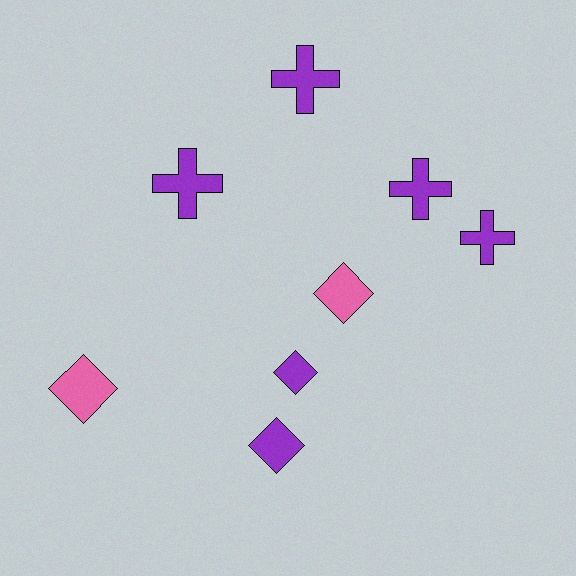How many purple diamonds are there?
There are 2 purple diamonds.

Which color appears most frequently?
Purple, with 6 objects.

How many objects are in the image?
There are 8 objects.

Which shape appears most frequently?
Cross, with 4 objects.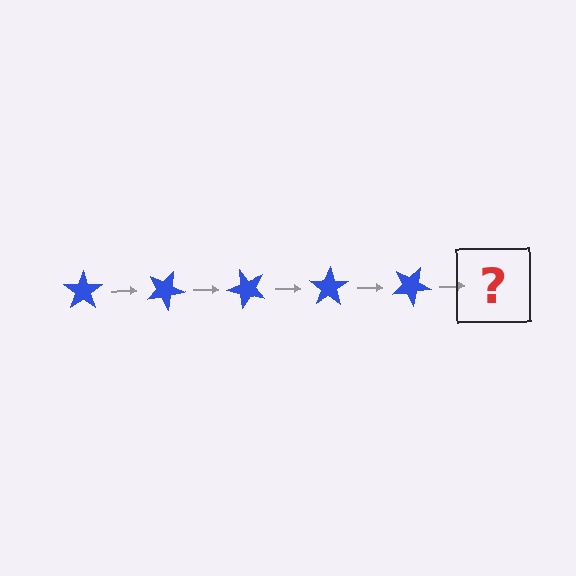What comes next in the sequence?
The next element should be a blue star rotated 125 degrees.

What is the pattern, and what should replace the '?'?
The pattern is that the star rotates 25 degrees each step. The '?' should be a blue star rotated 125 degrees.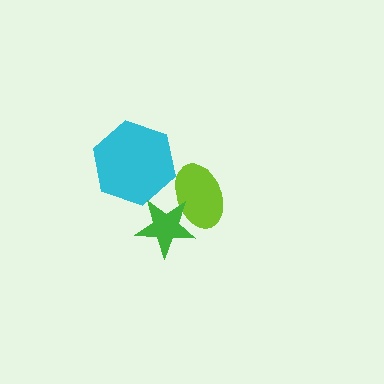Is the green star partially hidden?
No, no other shape covers it.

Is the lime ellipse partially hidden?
Yes, it is partially covered by another shape.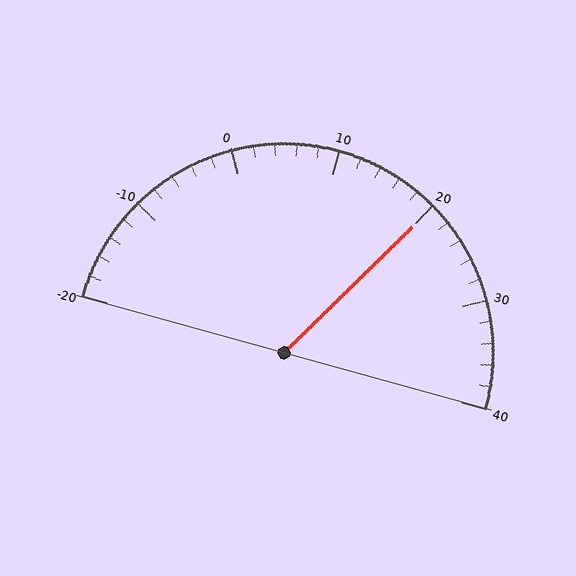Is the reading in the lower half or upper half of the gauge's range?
The reading is in the upper half of the range (-20 to 40).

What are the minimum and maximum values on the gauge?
The gauge ranges from -20 to 40.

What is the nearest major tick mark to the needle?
The nearest major tick mark is 20.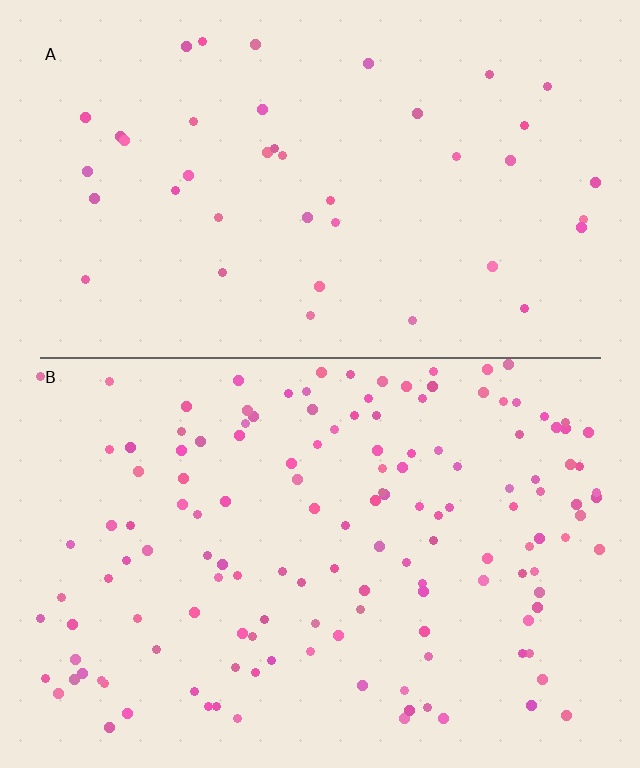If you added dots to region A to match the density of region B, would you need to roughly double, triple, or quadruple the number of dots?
Approximately triple.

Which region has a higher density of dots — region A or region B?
B (the bottom).